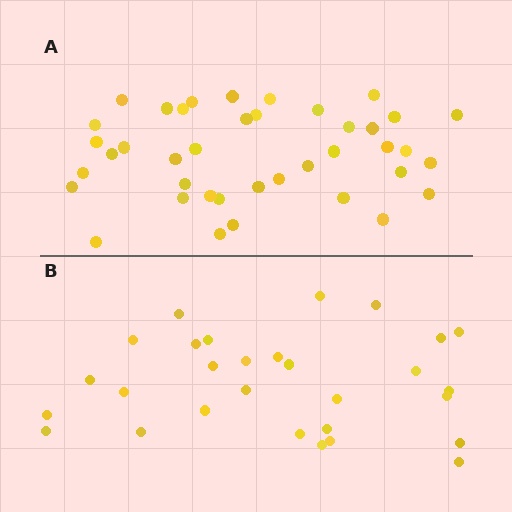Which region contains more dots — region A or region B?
Region A (the top region) has more dots.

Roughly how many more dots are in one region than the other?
Region A has roughly 12 or so more dots than region B.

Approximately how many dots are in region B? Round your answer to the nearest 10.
About 30 dots. (The exact count is 29, which rounds to 30.)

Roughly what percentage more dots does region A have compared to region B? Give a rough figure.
About 40% more.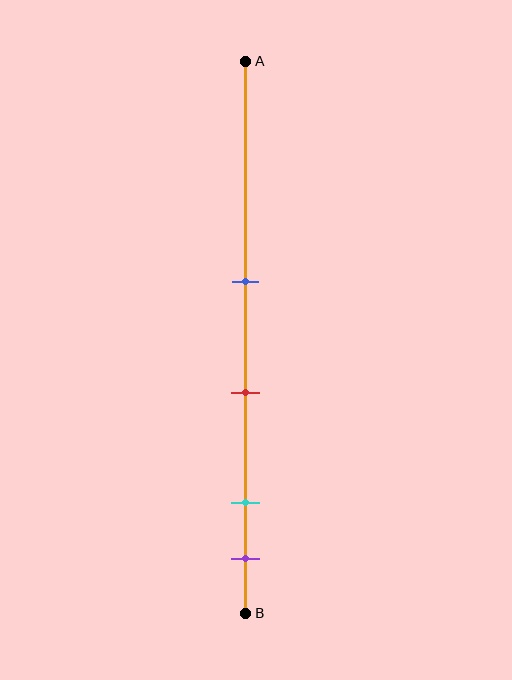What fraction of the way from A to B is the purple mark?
The purple mark is approximately 90% (0.9) of the way from A to B.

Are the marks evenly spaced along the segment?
No, the marks are not evenly spaced.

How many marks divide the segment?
There are 4 marks dividing the segment.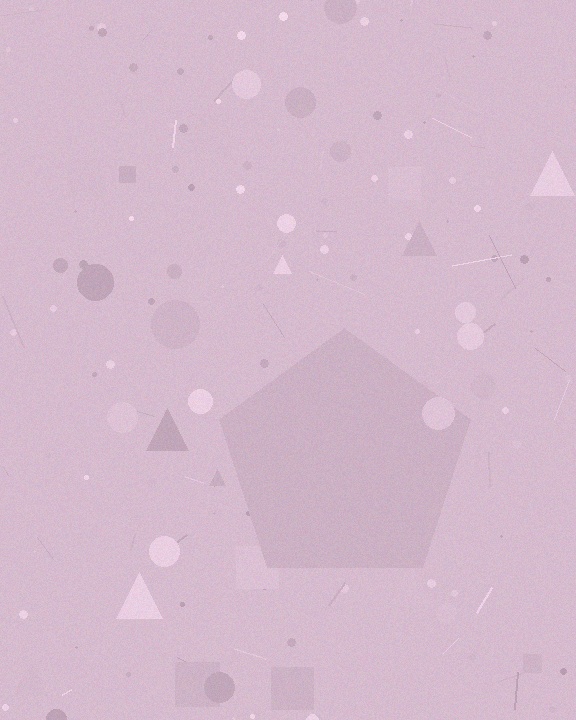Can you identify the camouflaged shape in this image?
The camouflaged shape is a pentagon.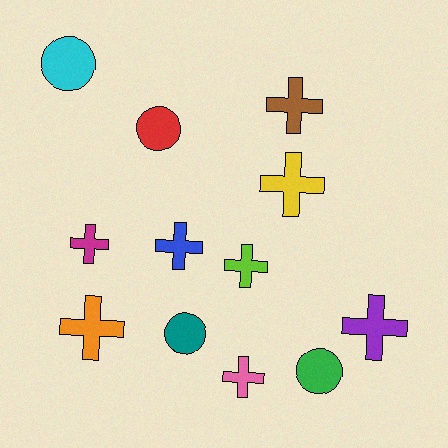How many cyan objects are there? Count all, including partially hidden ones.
There is 1 cyan object.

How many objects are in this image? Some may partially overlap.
There are 12 objects.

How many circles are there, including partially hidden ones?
There are 4 circles.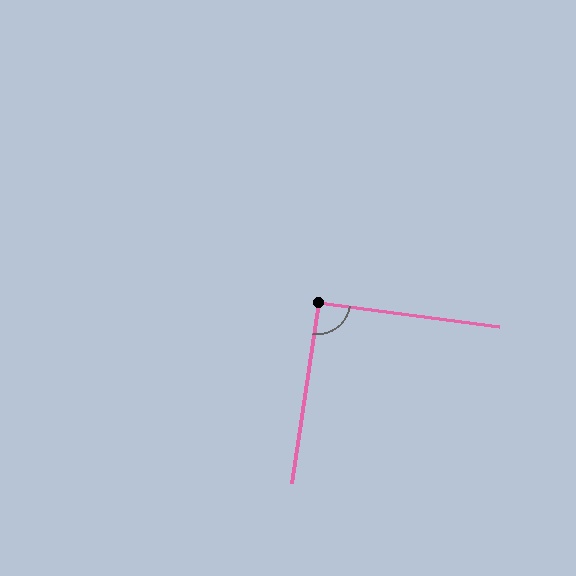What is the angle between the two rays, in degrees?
Approximately 91 degrees.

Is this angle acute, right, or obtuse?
It is approximately a right angle.